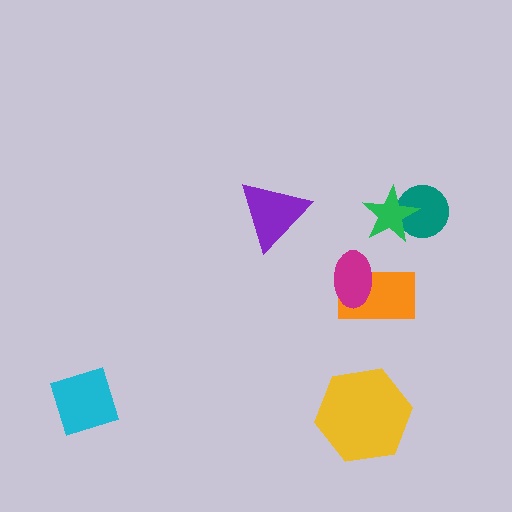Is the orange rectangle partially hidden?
Yes, it is partially covered by another shape.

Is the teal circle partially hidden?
Yes, it is partially covered by another shape.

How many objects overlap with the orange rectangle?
1 object overlaps with the orange rectangle.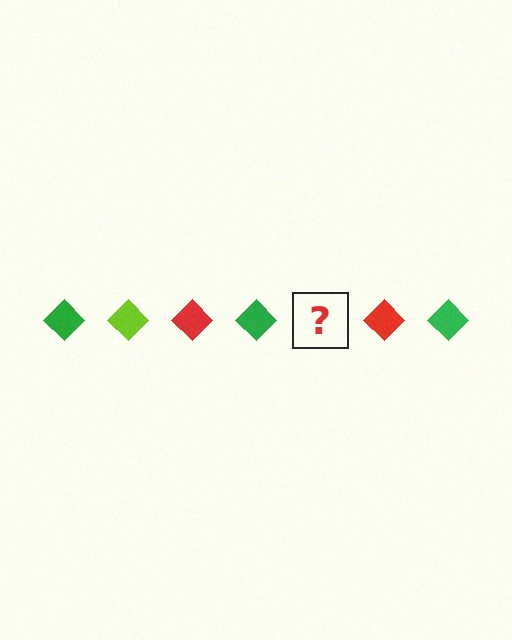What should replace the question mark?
The question mark should be replaced with a lime diamond.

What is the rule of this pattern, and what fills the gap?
The rule is that the pattern cycles through green, lime, red diamonds. The gap should be filled with a lime diamond.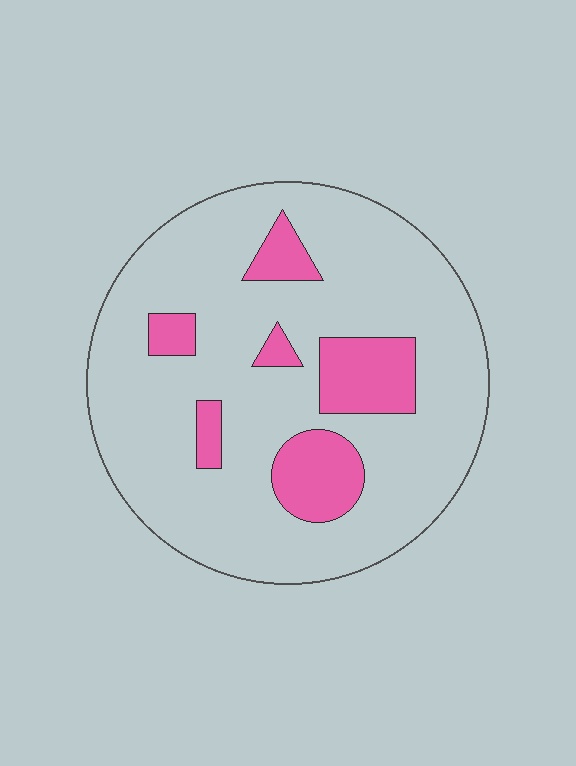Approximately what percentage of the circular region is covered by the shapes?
Approximately 20%.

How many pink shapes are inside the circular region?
6.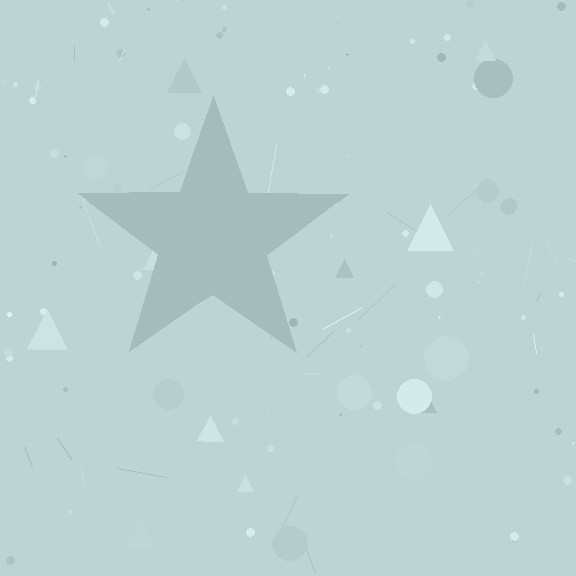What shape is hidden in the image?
A star is hidden in the image.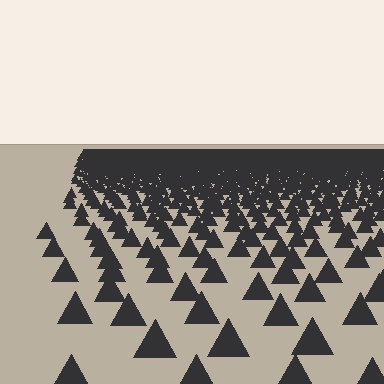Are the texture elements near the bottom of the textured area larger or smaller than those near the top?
Larger. Near the bottom, elements are closer to the viewer and appear at a bigger on-screen size.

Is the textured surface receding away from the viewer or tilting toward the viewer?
The surface is receding away from the viewer. Texture elements get smaller and denser toward the top.